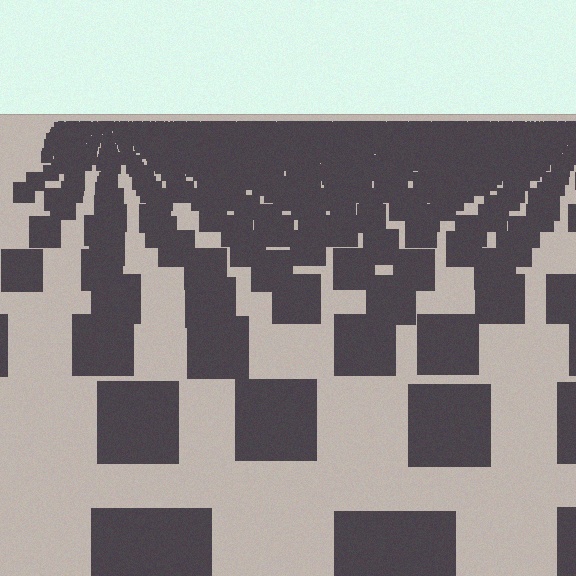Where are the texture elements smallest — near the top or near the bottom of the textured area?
Near the top.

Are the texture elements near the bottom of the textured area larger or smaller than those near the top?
Larger. Near the bottom, elements are closer to the viewer and appear at a bigger on-screen size.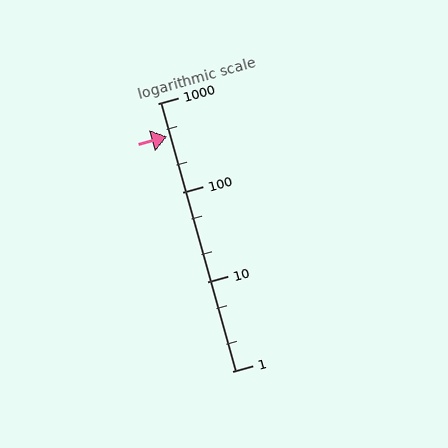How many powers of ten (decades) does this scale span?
The scale spans 3 decades, from 1 to 1000.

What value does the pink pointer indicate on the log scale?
The pointer indicates approximately 420.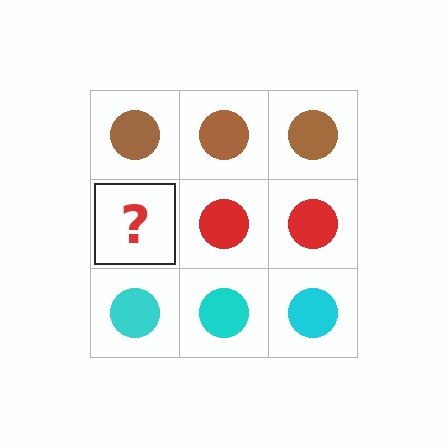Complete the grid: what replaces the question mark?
The question mark should be replaced with a red circle.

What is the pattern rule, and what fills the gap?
The rule is that each row has a consistent color. The gap should be filled with a red circle.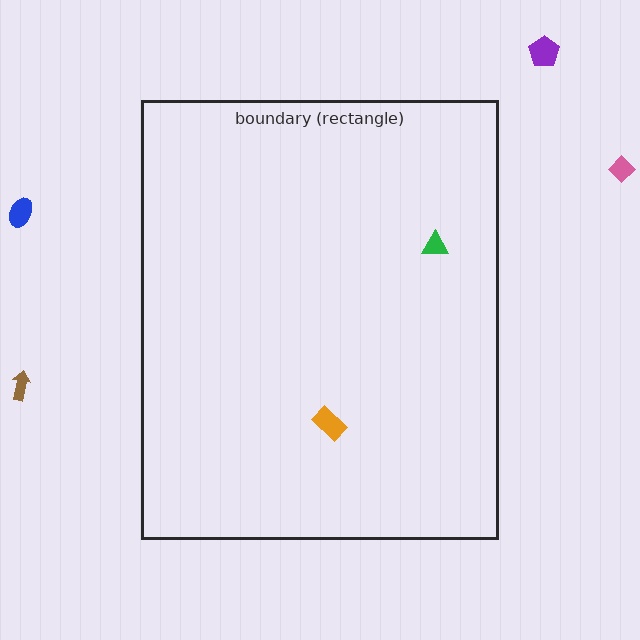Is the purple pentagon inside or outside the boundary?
Outside.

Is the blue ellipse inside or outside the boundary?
Outside.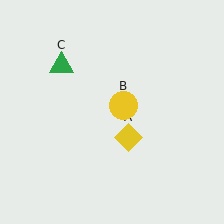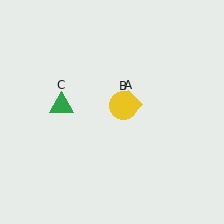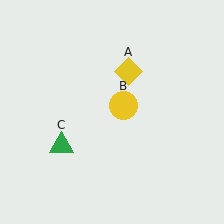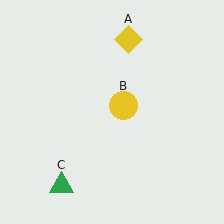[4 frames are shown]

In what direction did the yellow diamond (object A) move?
The yellow diamond (object A) moved up.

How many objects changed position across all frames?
2 objects changed position: yellow diamond (object A), green triangle (object C).